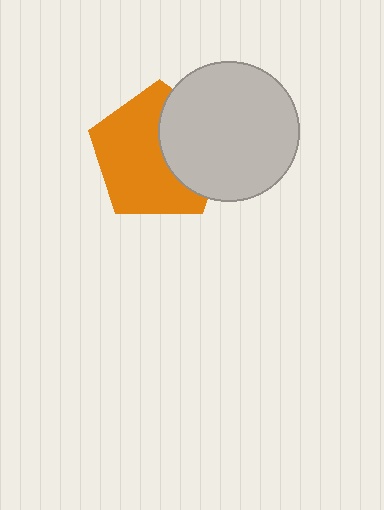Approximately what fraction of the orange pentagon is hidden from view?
Roughly 37% of the orange pentagon is hidden behind the light gray circle.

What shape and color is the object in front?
The object in front is a light gray circle.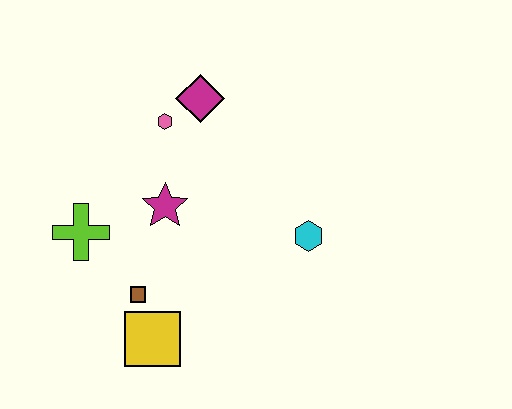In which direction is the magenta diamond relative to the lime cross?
The magenta diamond is above the lime cross.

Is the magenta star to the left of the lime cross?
No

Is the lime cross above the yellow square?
Yes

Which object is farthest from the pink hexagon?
The yellow square is farthest from the pink hexagon.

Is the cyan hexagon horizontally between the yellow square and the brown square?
No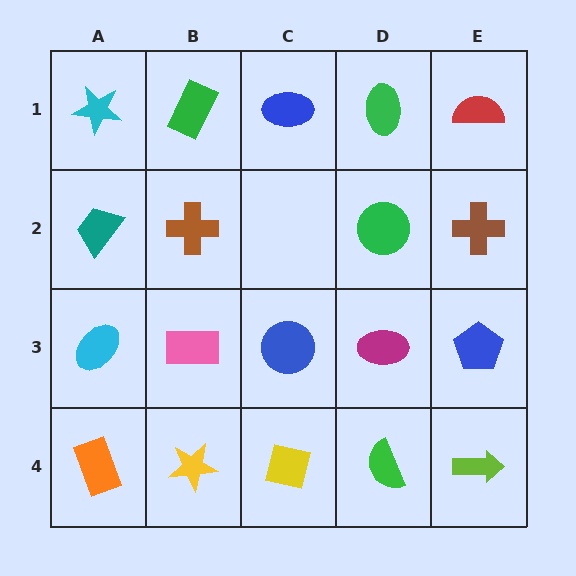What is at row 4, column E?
A lime arrow.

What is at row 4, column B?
A yellow star.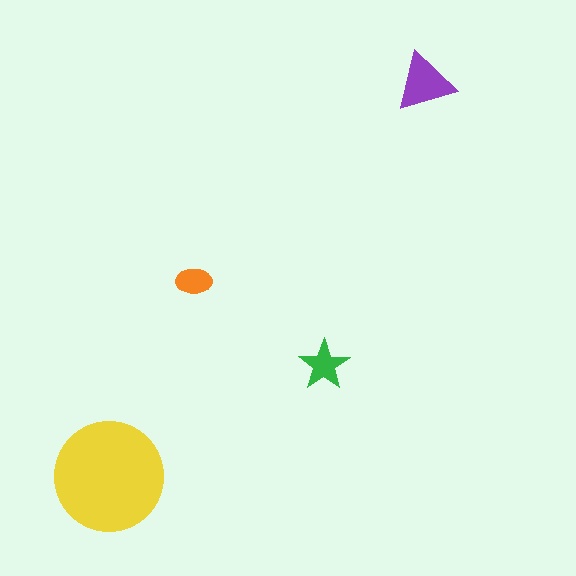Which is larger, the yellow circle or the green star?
The yellow circle.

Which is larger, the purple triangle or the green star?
The purple triangle.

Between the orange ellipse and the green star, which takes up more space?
The green star.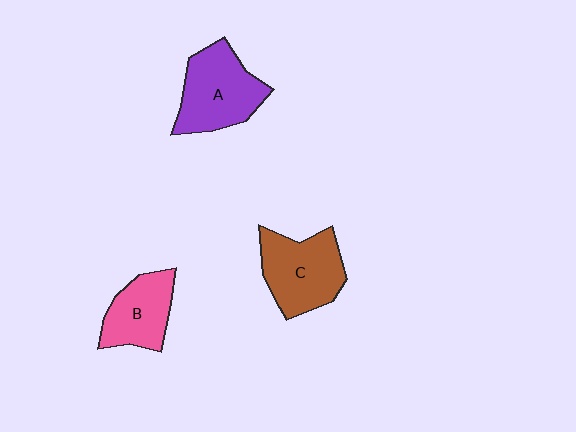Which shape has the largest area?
Shape A (purple).